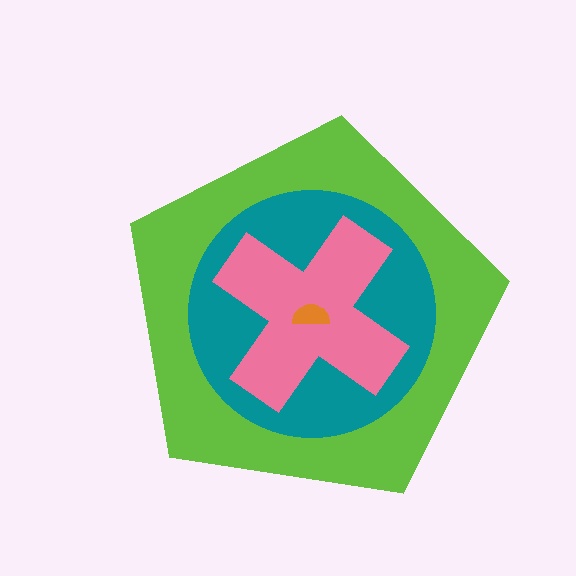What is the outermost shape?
The lime pentagon.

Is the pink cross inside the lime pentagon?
Yes.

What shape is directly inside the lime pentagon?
The teal circle.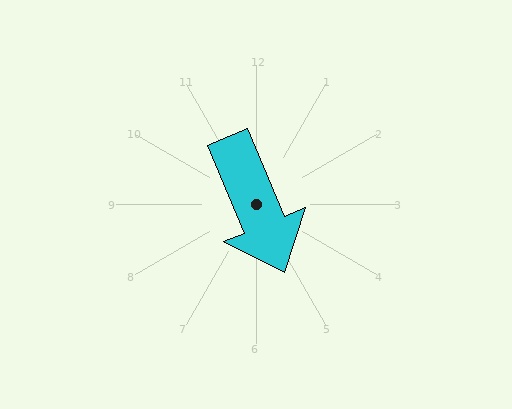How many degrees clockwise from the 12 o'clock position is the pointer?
Approximately 157 degrees.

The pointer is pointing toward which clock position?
Roughly 5 o'clock.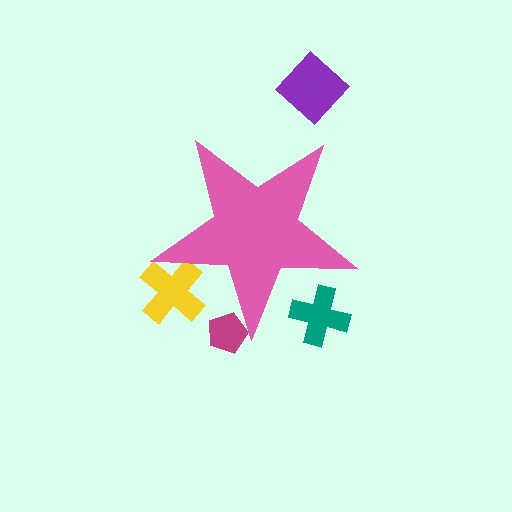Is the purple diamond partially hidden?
No, the purple diamond is fully visible.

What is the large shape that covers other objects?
A pink star.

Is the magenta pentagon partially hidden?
Yes, the magenta pentagon is partially hidden behind the pink star.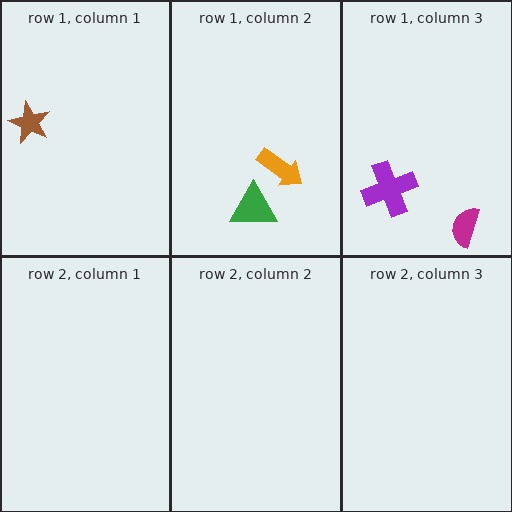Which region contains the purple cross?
The row 1, column 3 region.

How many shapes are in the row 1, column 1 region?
1.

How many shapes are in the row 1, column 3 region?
2.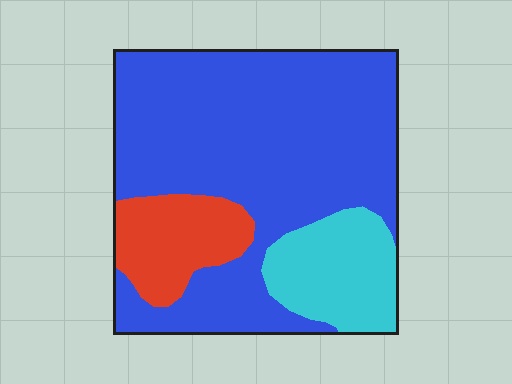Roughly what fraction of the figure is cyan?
Cyan takes up about one sixth (1/6) of the figure.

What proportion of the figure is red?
Red covers 14% of the figure.